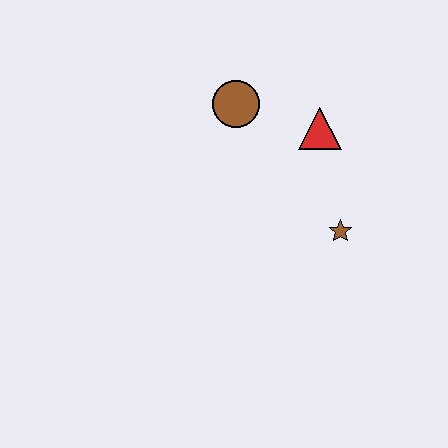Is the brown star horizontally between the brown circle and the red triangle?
No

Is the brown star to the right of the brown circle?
Yes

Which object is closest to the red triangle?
The brown circle is closest to the red triangle.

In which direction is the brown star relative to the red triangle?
The brown star is below the red triangle.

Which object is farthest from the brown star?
The brown circle is farthest from the brown star.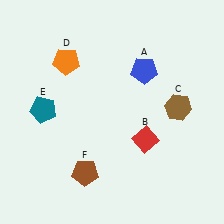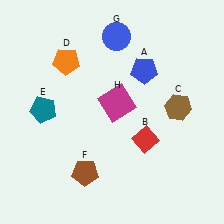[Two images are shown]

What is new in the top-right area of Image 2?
A blue circle (G) was added in the top-right area of Image 2.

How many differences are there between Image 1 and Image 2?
There are 2 differences between the two images.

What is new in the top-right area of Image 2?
A magenta square (H) was added in the top-right area of Image 2.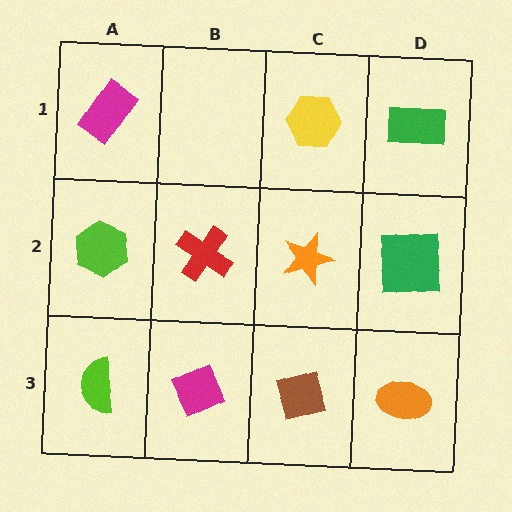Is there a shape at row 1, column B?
No, that cell is empty.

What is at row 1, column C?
A yellow hexagon.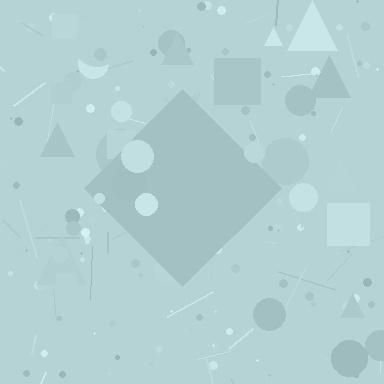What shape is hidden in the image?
A diamond is hidden in the image.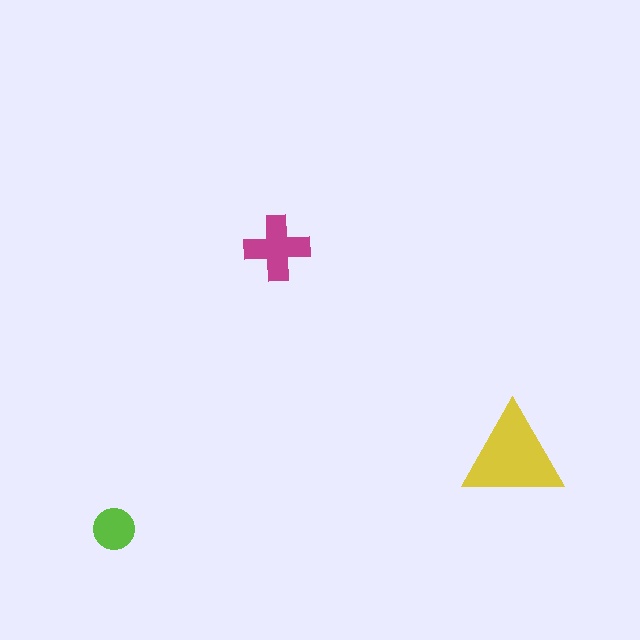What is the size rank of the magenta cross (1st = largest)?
2nd.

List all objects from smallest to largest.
The lime circle, the magenta cross, the yellow triangle.